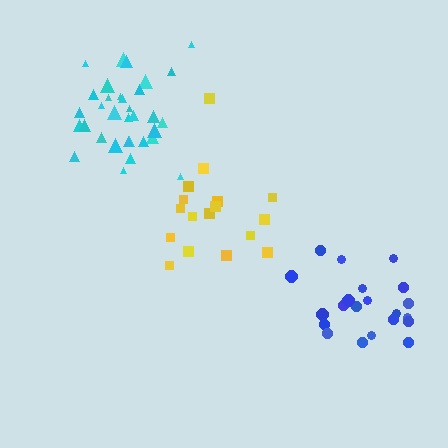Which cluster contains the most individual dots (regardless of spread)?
Cyan (33).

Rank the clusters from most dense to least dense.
cyan, blue, yellow.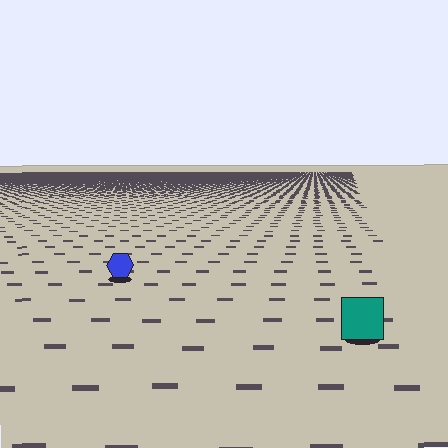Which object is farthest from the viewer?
The blue hexagon is farthest from the viewer. It appears smaller and the ground texture around it is denser.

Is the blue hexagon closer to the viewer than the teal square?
No. The teal square is closer — you can tell from the texture gradient: the ground texture is coarser near it.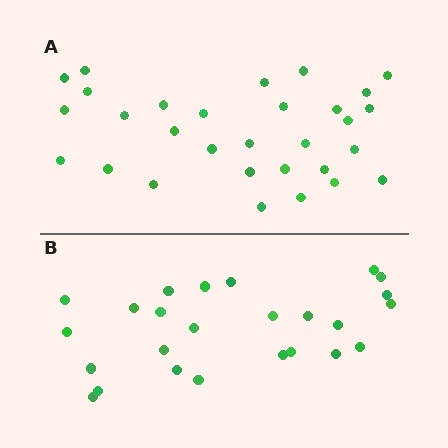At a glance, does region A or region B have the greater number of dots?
Region A (the top region) has more dots.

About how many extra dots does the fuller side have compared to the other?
Region A has about 5 more dots than region B.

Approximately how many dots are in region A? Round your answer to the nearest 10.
About 30 dots.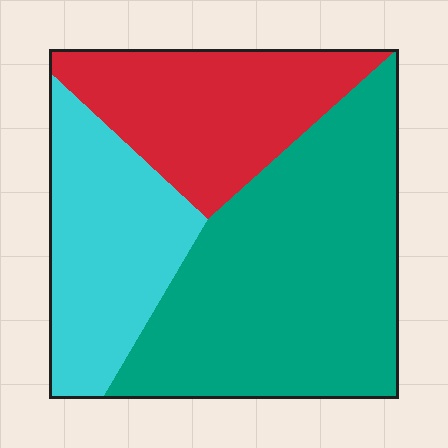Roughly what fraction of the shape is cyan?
Cyan takes up about one quarter (1/4) of the shape.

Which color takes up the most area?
Teal, at roughly 50%.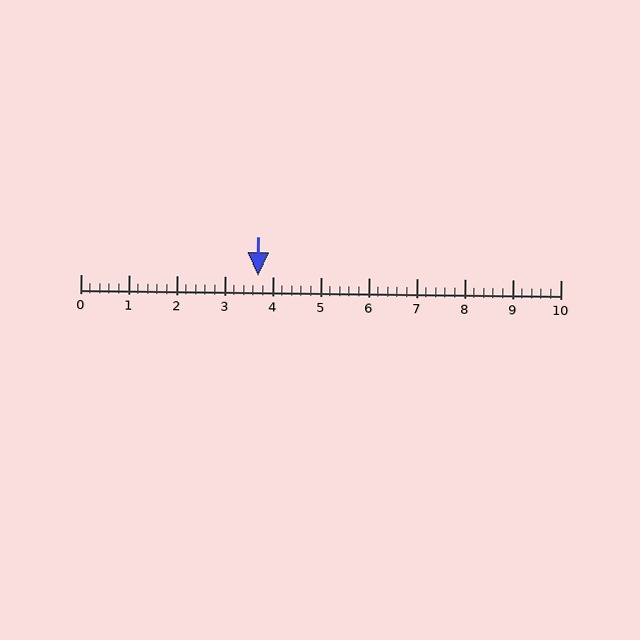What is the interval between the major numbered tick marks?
The major tick marks are spaced 1 units apart.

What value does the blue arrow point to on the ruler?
The blue arrow points to approximately 3.7.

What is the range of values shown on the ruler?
The ruler shows values from 0 to 10.